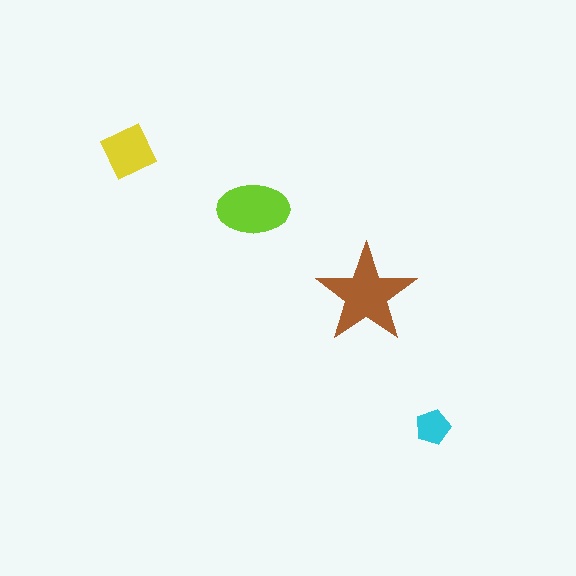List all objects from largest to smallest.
The brown star, the lime ellipse, the yellow square, the cyan pentagon.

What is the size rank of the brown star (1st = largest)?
1st.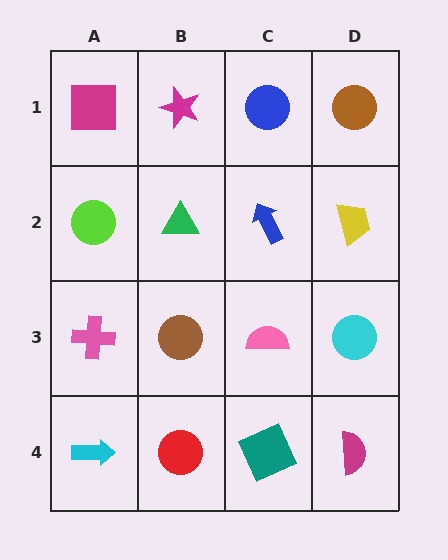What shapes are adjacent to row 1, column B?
A green triangle (row 2, column B), a magenta square (row 1, column A), a blue circle (row 1, column C).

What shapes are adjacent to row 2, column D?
A brown circle (row 1, column D), a cyan circle (row 3, column D), a blue arrow (row 2, column C).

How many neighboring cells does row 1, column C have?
3.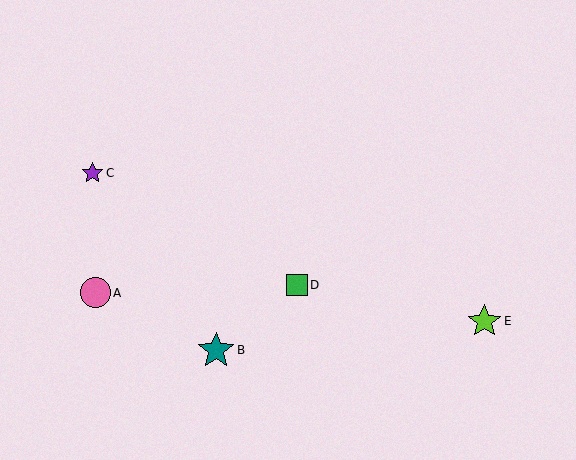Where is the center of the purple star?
The center of the purple star is at (93, 173).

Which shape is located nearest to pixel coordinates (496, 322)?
The lime star (labeled E) at (484, 322) is nearest to that location.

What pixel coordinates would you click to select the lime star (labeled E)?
Click at (484, 322) to select the lime star E.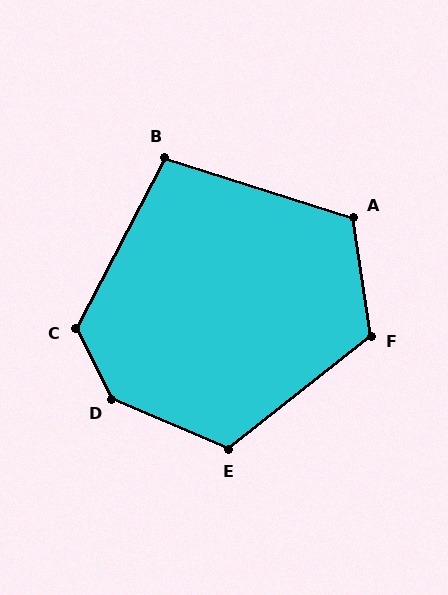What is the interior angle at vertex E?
Approximately 118 degrees (obtuse).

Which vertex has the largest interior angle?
D, at approximately 140 degrees.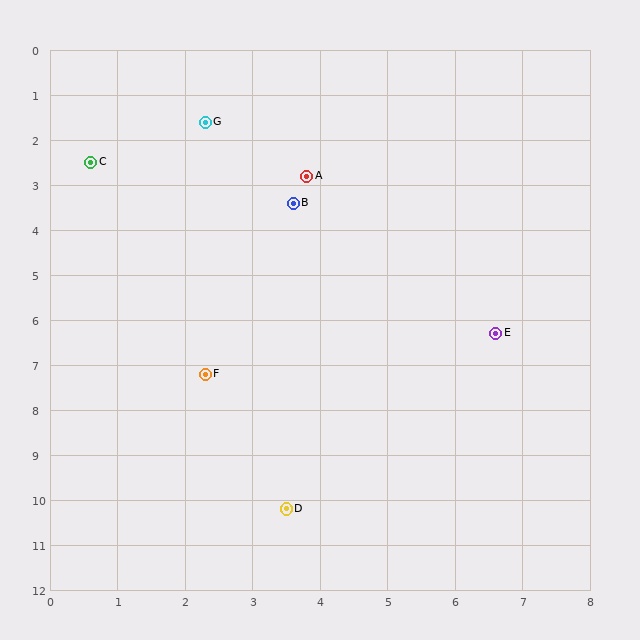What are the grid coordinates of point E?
Point E is at approximately (6.6, 6.3).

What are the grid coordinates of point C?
Point C is at approximately (0.6, 2.5).